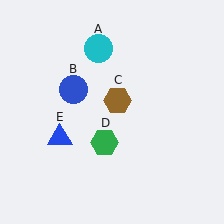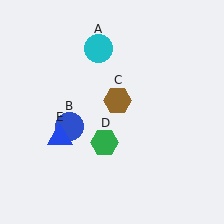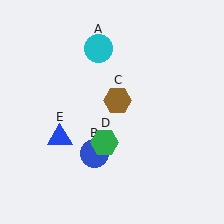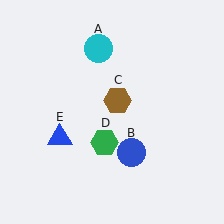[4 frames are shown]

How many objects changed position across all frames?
1 object changed position: blue circle (object B).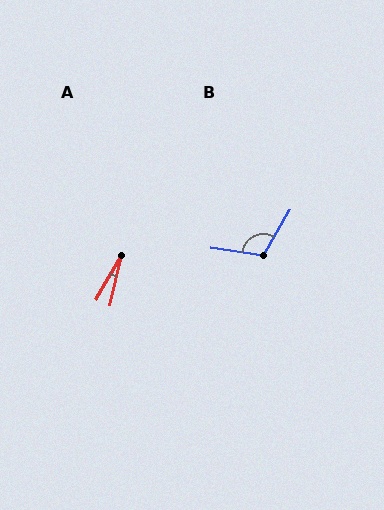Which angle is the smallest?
A, at approximately 17 degrees.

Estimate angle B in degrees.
Approximately 113 degrees.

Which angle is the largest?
B, at approximately 113 degrees.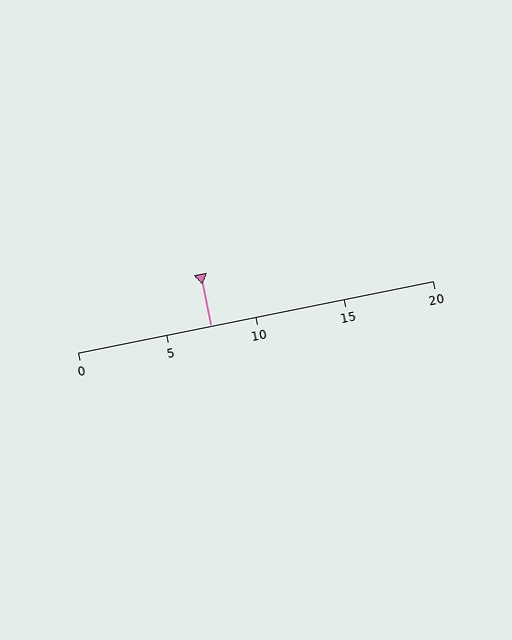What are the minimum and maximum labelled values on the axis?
The axis runs from 0 to 20.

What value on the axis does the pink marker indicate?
The marker indicates approximately 7.5.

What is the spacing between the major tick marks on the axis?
The major ticks are spaced 5 apart.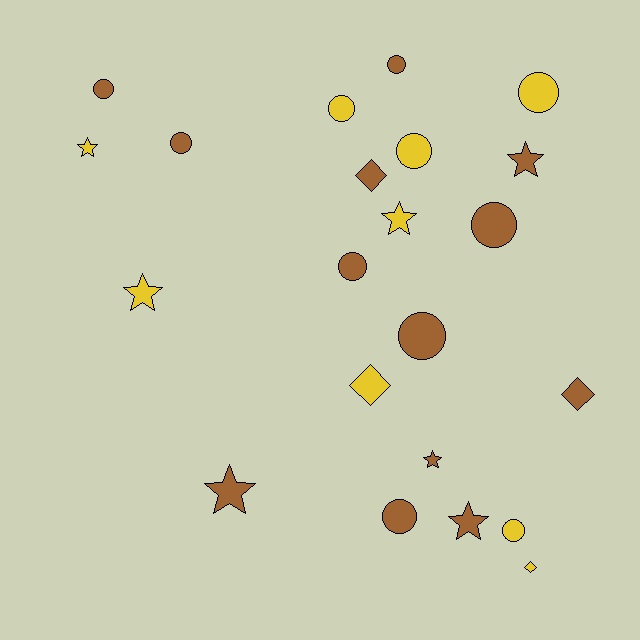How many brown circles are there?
There are 7 brown circles.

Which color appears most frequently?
Brown, with 13 objects.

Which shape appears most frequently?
Circle, with 11 objects.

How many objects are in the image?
There are 22 objects.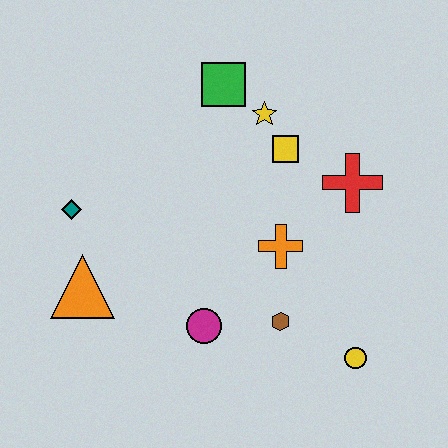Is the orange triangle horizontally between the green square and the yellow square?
No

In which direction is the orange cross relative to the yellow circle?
The orange cross is above the yellow circle.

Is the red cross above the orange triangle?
Yes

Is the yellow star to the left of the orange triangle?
No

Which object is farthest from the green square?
The yellow circle is farthest from the green square.